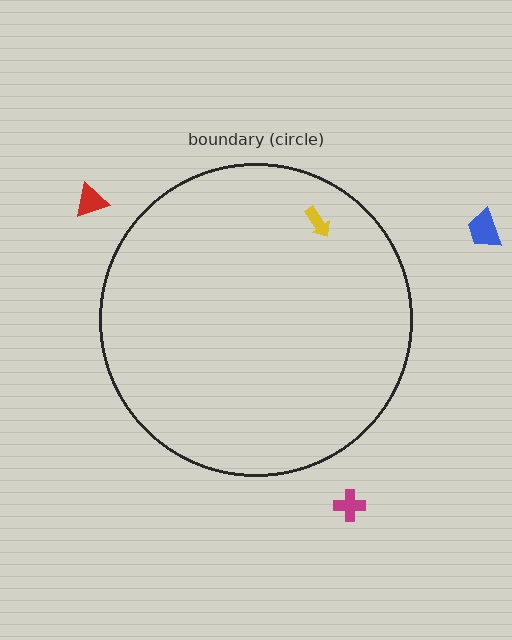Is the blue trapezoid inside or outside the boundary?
Outside.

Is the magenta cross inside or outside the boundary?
Outside.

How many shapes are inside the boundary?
1 inside, 3 outside.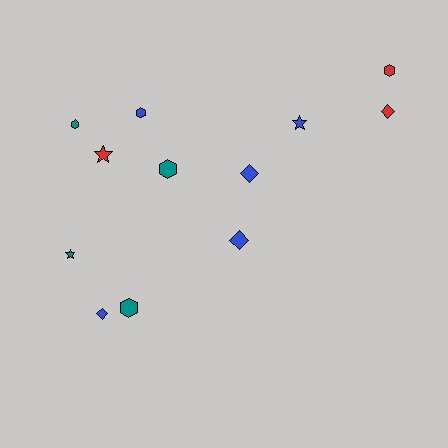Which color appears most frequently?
Blue, with 5 objects.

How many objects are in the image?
There are 12 objects.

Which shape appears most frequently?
Hexagon, with 5 objects.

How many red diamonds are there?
There is 1 red diamond.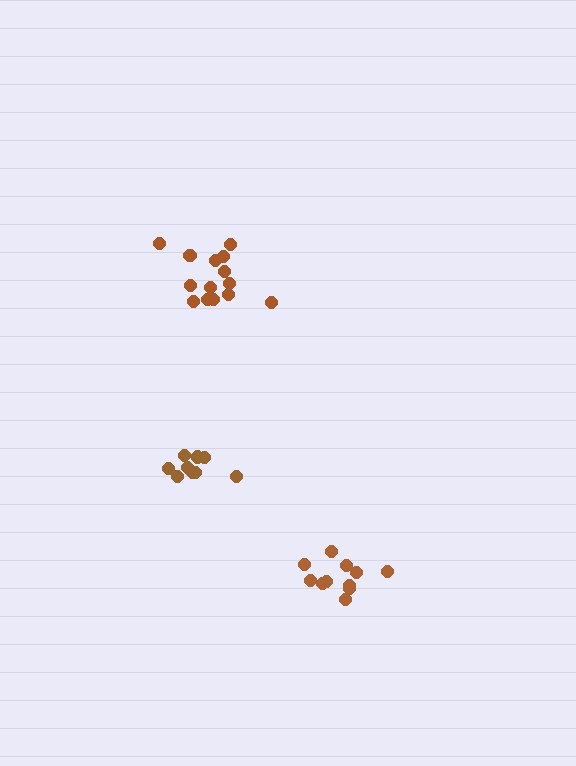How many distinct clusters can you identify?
There are 3 distinct clusters.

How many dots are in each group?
Group 1: 11 dots, Group 2: 14 dots, Group 3: 9 dots (34 total).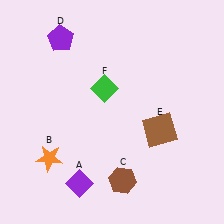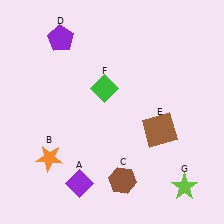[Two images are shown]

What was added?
A lime star (G) was added in Image 2.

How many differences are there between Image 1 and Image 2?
There is 1 difference between the two images.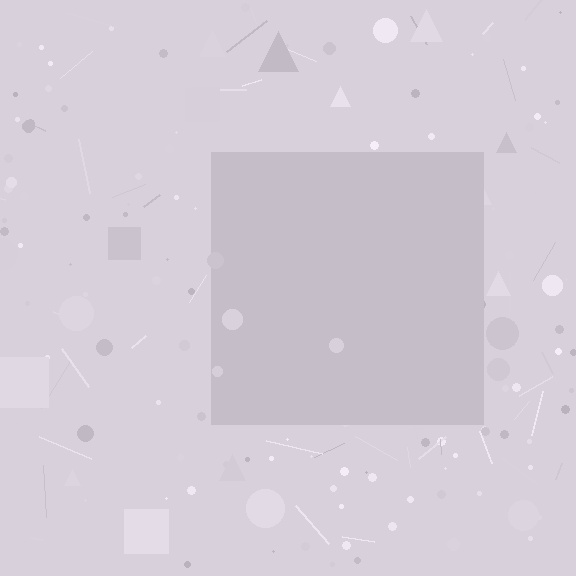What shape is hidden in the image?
A square is hidden in the image.